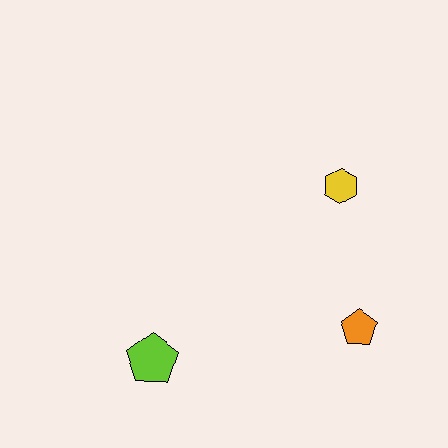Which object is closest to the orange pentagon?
The yellow hexagon is closest to the orange pentagon.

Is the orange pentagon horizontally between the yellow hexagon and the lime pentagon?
No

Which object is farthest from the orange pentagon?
The lime pentagon is farthest from the orange pentagon.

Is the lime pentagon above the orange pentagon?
No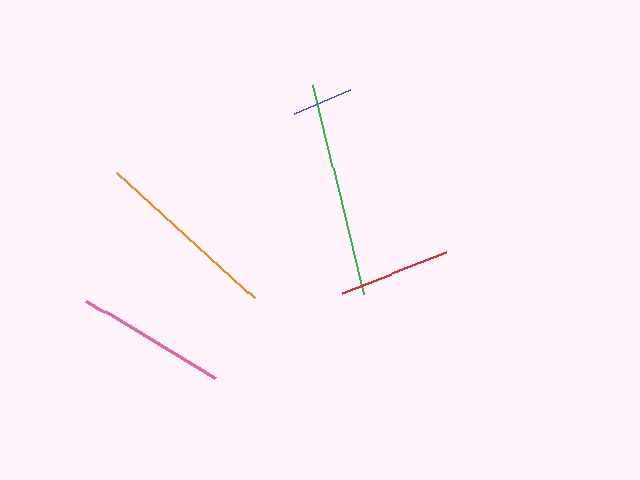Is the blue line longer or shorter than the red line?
The red line is longer than the blue line.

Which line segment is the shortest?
The blue line is the shortest at approximately 60 pixels.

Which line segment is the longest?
The green line is the longest at approximately 215 pixels.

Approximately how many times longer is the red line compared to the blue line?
The red line is approximately 1.8 times the length of the blue line.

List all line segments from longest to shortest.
From longest to shortest: green, orange, pink, red, blue.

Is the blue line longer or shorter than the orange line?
The orange line is longer than the blue line.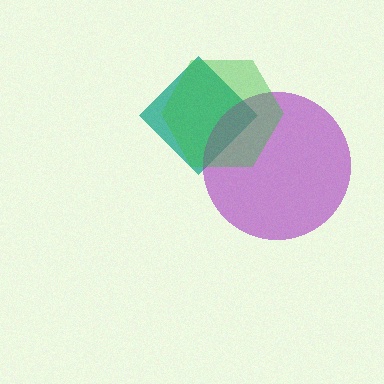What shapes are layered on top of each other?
The layered shapes are: a teal diamond, a purple circle, a green hexagon.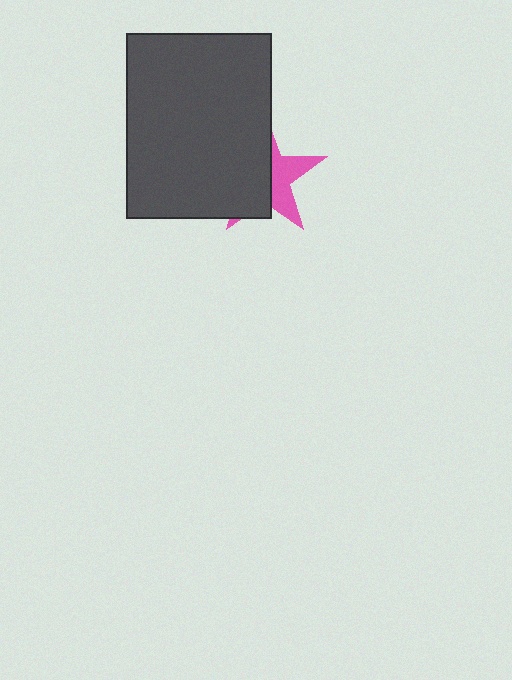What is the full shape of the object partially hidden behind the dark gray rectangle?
The partially hidden object is a pink star.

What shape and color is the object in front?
The object in front is a dark gray rectangle.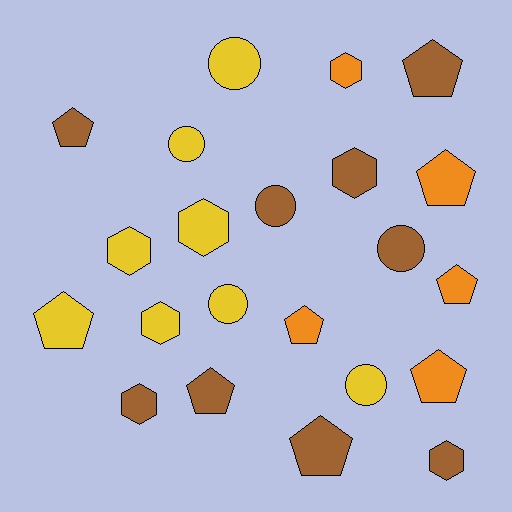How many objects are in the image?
There are 22 objects.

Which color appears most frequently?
Brown, with 9 objects.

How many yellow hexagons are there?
There are 3 yellow hexagons.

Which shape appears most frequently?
Pentagon, with 9 objects.